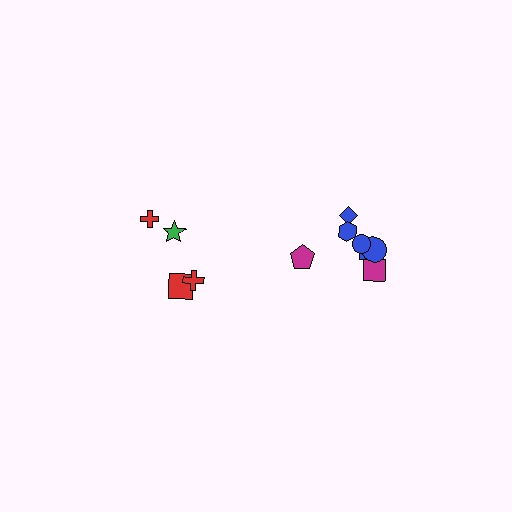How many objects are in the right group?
There are 7 objects.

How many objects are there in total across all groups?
There are 11 objects.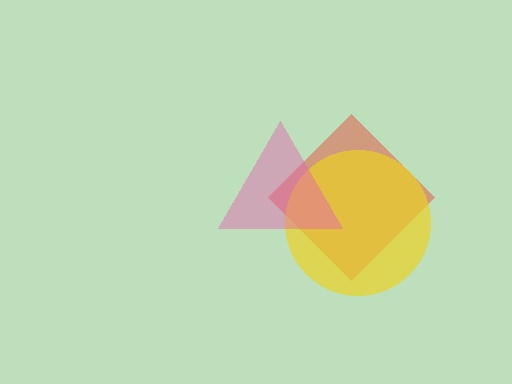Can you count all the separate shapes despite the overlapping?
Yes, there are 3 separate shapes.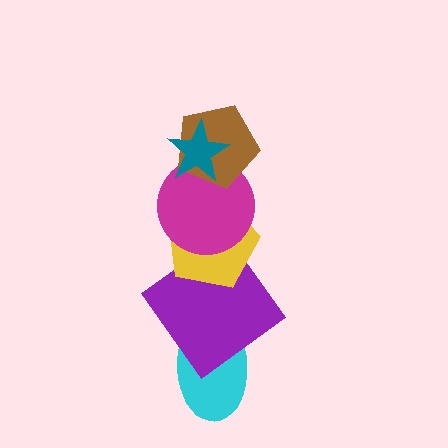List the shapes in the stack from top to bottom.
From top to bottom: the teal star, the brown pentagon, the magenta circle, the yellow pentagon, the purple diamond, the cyan ellipse.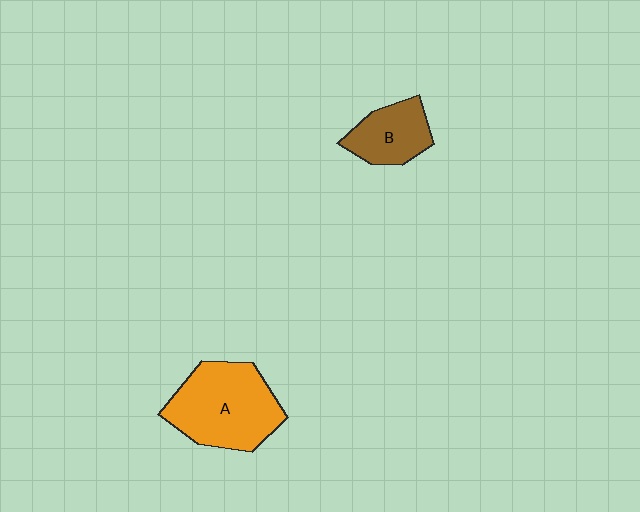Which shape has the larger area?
Shape A (orange).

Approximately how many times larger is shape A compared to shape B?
Approximately 1.9 times.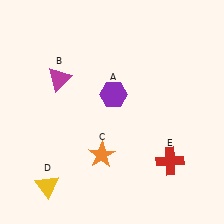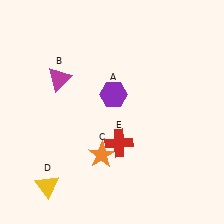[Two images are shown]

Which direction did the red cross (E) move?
The red cross (E) moved left.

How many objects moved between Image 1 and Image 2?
1 object moved between the two images.